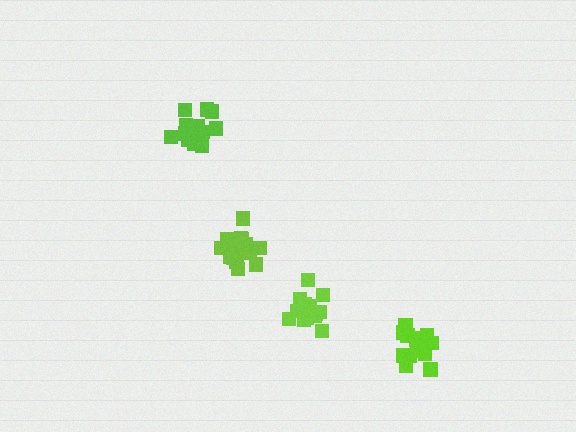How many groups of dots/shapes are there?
There are 4 groups.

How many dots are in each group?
Group 1: 20 dots, Group 2: 17 dots, Group 3: 15 dots, Group 4: 16 dots (68 total).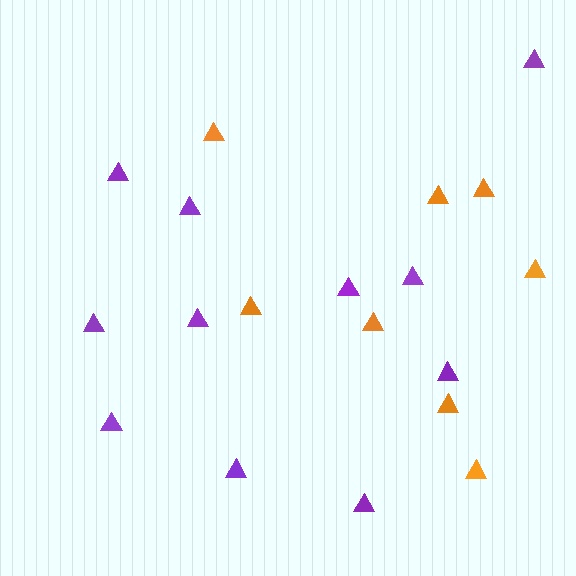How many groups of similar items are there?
There are 2 groups: one group of orange triangles (8) and one group of purple triangles (11).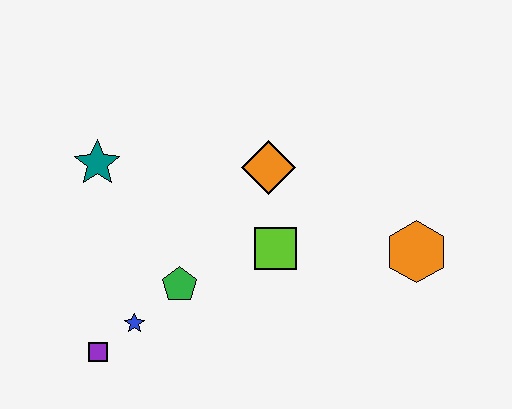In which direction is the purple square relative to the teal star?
The purple square is below the teal star.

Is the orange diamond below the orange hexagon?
No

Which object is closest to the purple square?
The blue star is closest to the purple square.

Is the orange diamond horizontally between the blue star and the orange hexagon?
Yes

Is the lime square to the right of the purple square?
Yes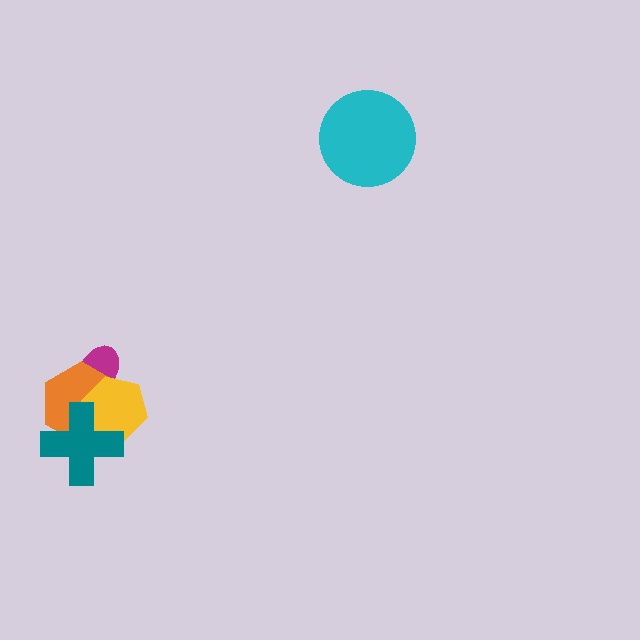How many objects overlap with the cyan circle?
0 objects overlap with the cyan circle.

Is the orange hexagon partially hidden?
Yes, it is partially covered by another shape.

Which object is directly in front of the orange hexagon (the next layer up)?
The yellow hexagon is directly in front of the orange hexagon.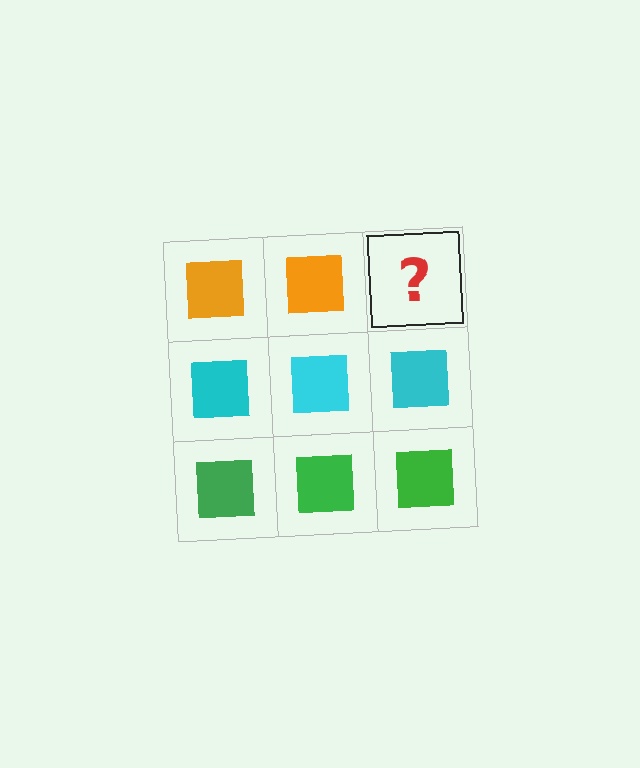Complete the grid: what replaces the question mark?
The question mark should be replaced with an orange square.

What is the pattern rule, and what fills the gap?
The rule is that each row has a consistent color. The gap should be filled with an orange square.